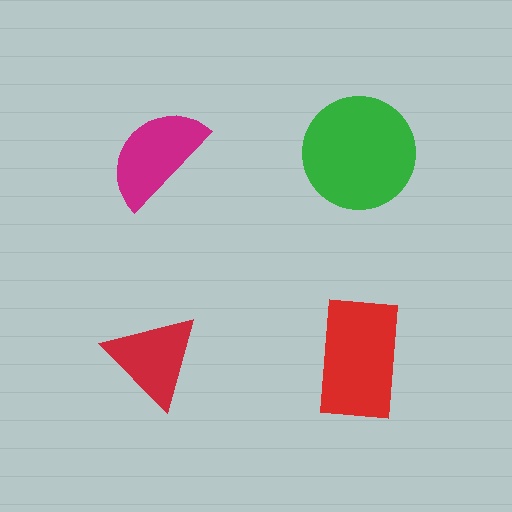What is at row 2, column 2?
A red rectangle.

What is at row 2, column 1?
A red triangle.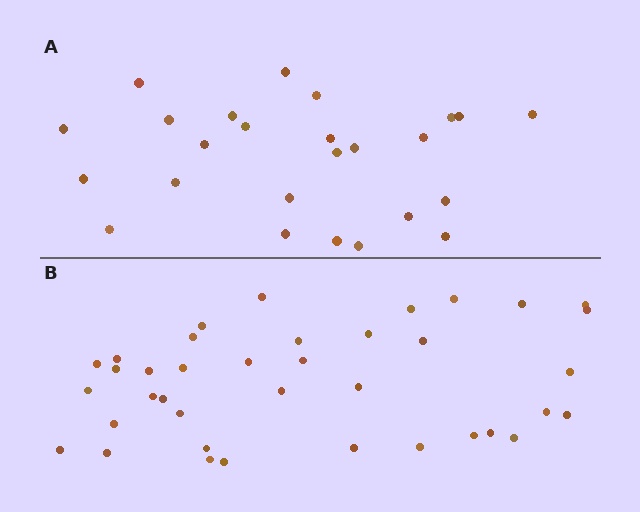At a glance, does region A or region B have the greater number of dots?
Region B (the bottom region) has more dots.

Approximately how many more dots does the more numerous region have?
Region B has approximately 15 more dots than region A.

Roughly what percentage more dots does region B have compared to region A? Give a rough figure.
About 50% more.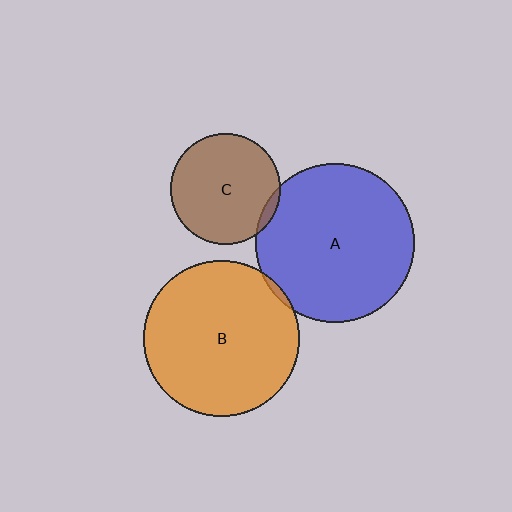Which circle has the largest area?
Circle A (blue).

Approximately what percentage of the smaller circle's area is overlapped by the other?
Approximately 5%.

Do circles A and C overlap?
Yes.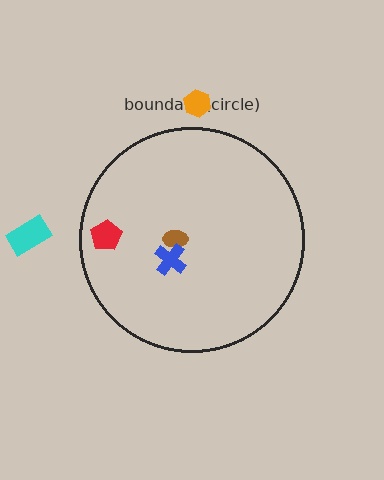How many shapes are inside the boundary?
3 inside, 2 outside.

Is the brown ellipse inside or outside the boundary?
Inside.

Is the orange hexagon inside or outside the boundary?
Outside.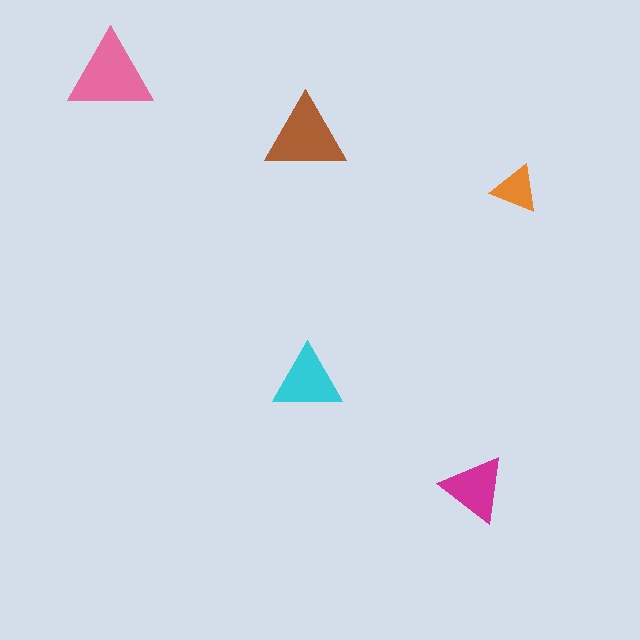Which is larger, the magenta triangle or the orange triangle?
The magenta one.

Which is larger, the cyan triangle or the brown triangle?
The brown one.